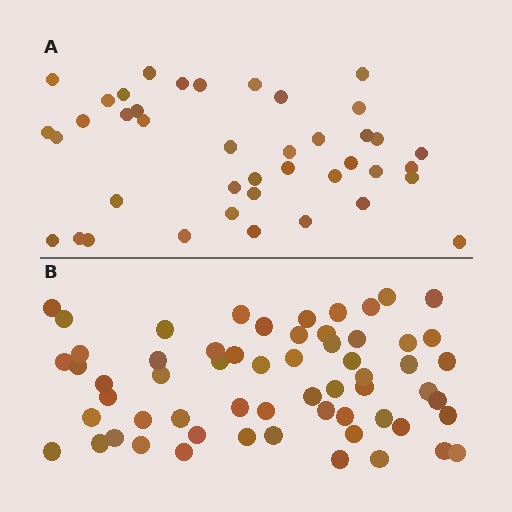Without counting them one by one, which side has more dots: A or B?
Region B (the bottom region) has more dots.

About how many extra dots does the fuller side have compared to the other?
Region B has approximately 20 more dots than region A.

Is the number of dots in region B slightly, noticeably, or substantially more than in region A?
Region B has substantially more. The ratio is roughly 1.5 to 1.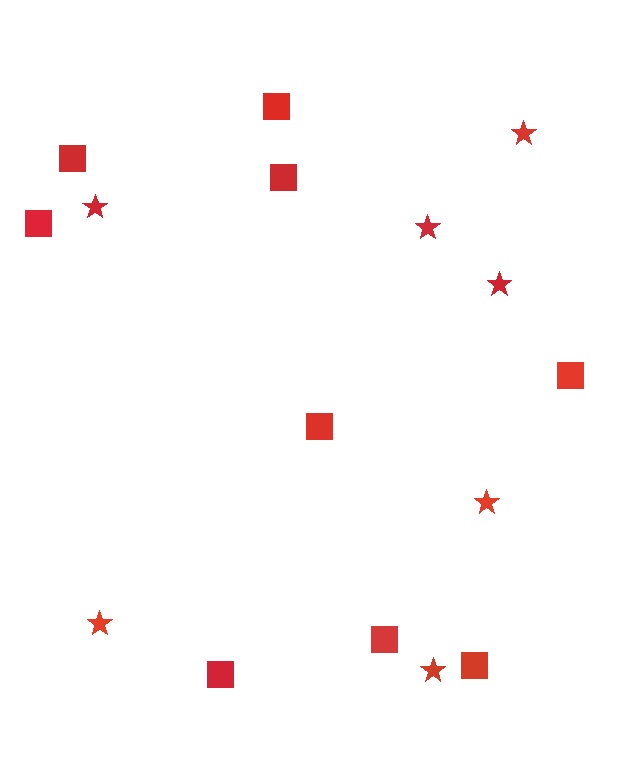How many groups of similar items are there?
There are 2 groups: one group of stars (7) and one group of squares (9).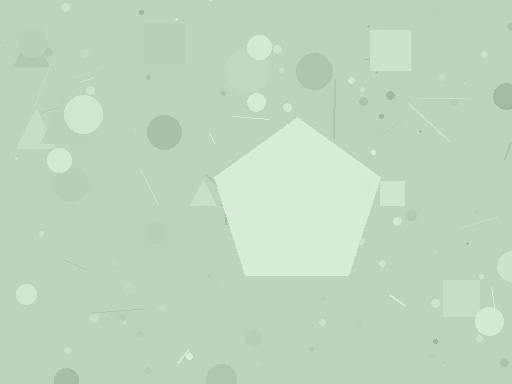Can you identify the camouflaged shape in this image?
The camouflaged shape is a pentagon.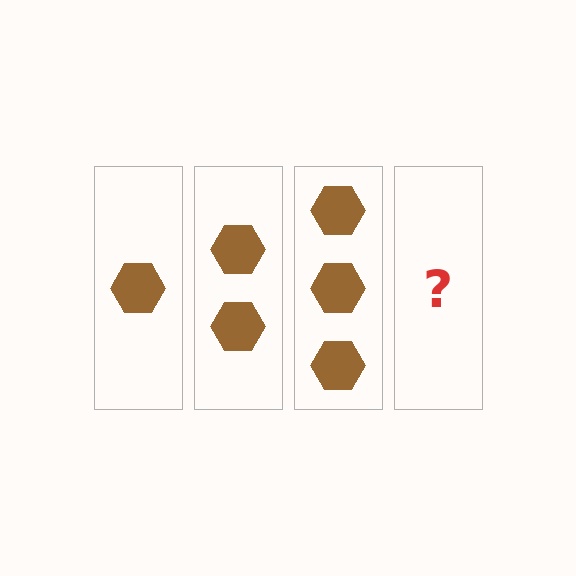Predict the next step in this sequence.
The next step is 4 hexagons.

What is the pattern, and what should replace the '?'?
The pattern is that each step adds one more hexagon. The '?' should be 4 hexagons.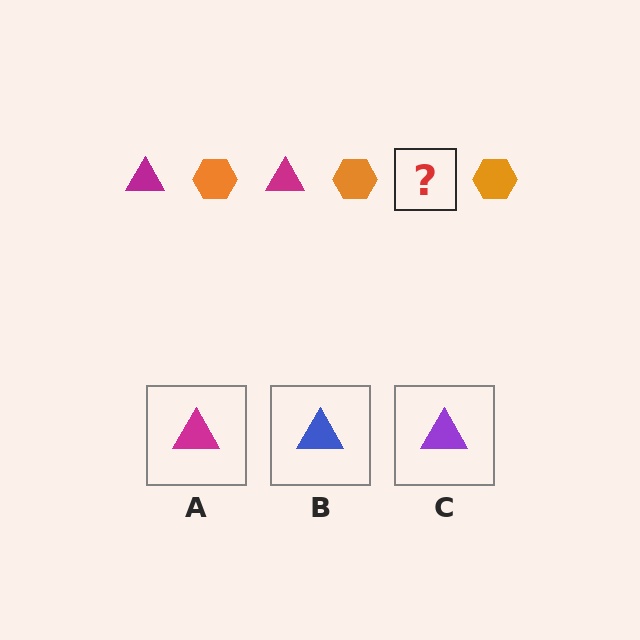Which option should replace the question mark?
Option A.